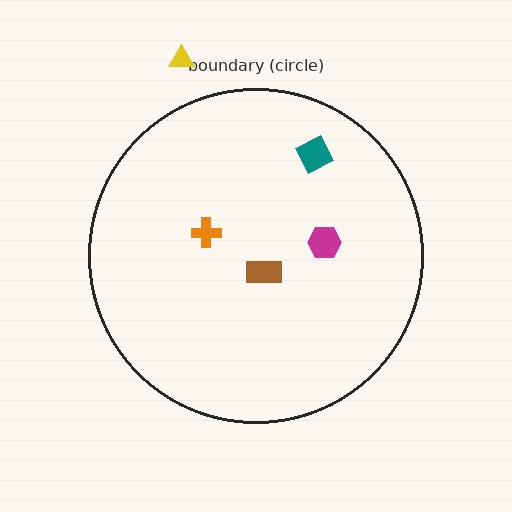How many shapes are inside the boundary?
4 inside, 1 outside.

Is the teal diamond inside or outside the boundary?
Inside.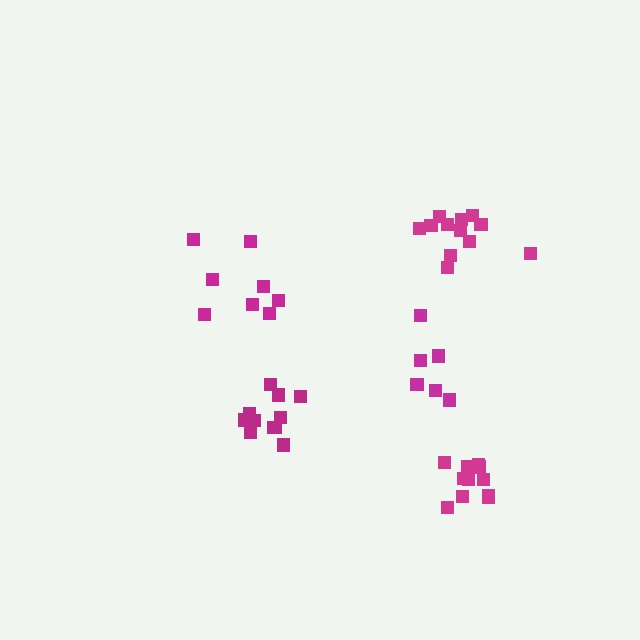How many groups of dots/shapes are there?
There are 5 groups.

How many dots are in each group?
Group 1: 11 dots, Group 2: 8 dots, Group 3: 6 dots, Group 4: 11 dots, Group 5: 12 dots (48 total).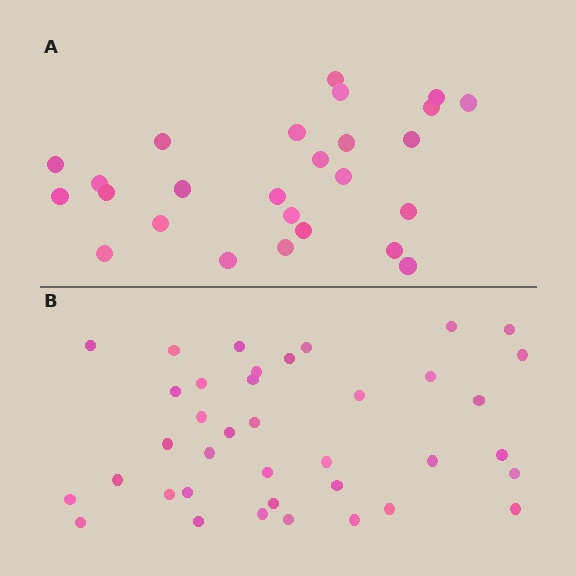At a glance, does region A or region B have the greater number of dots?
Region B (the bottom region) has more dots.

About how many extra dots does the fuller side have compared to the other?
Region B has roughly 12 or so more dots than region A.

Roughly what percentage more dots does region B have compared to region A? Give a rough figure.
About 45% more.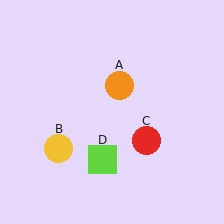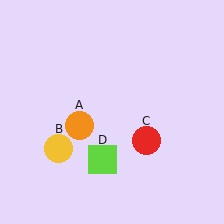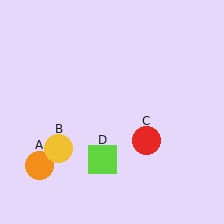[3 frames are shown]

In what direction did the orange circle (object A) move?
The orange circle (object A) moved down and to the left.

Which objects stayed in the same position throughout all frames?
Yellow circle (object B) and red circle (object C) and lime square (object D) remained stationary.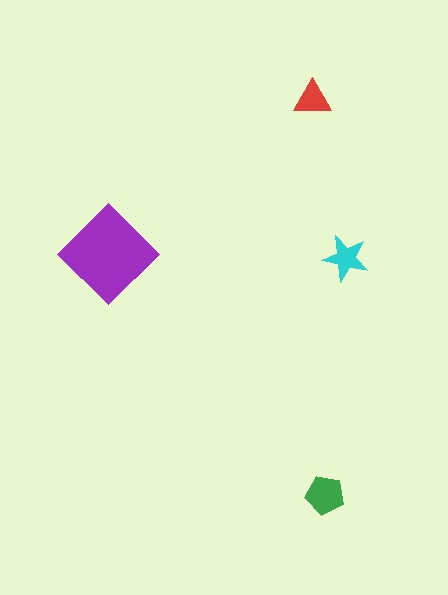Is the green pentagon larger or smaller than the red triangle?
Larger.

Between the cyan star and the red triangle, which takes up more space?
The cyan star.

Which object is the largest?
The purple diamond.